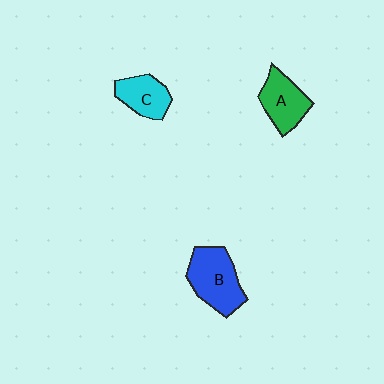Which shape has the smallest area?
Shape C (cyan).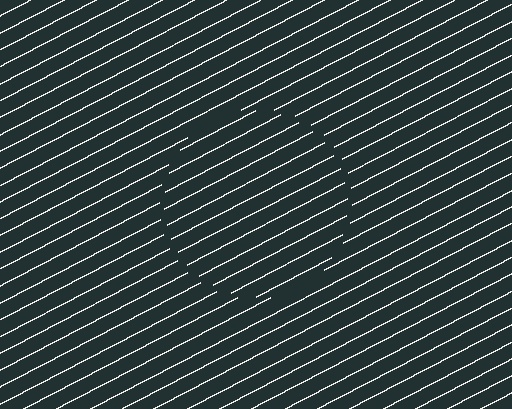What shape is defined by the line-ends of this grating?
An illusory circle. The interior of the shape contains the same grating, shifted by half a period — the contour is defined by the phase discontinuity where line-ends from the inner and outer gratings abut.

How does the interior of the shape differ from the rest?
The interior of the shape contains the same grating, shifted by half a period — the contour is defined by the phase discontinuity where line-ends from the inner and outer gratings abut.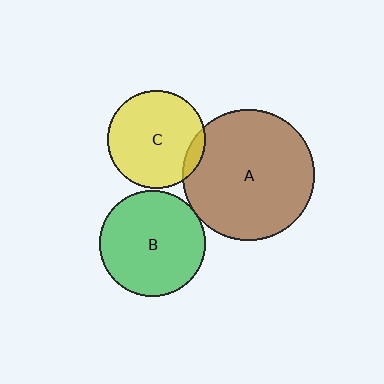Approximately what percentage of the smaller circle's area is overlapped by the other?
Approximately 5%.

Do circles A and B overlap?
Yes.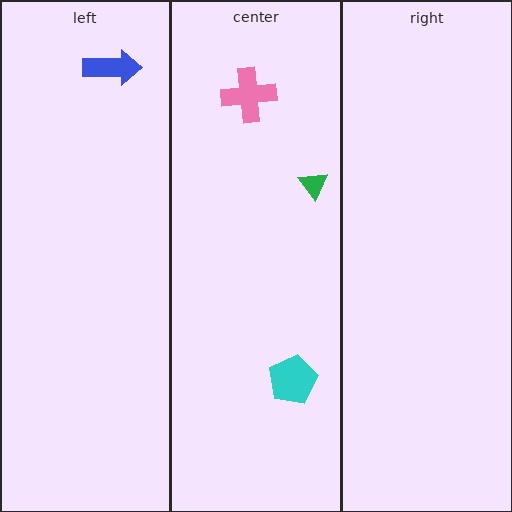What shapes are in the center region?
The cyan pentagon, the green triangle, the pink cross.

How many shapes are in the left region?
1.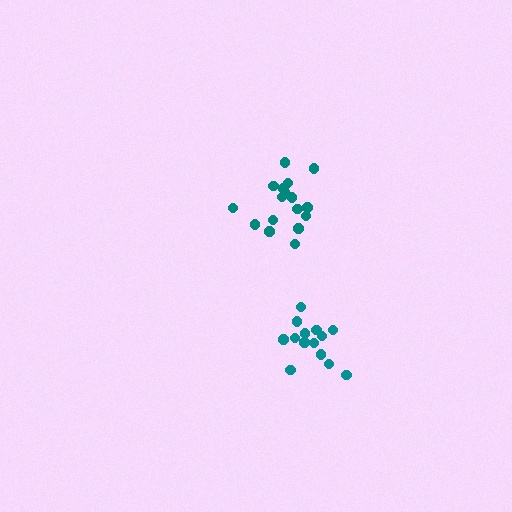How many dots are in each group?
Group 1: 14 dots, Group 2: 17 dots (31 total).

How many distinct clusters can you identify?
There are 2 distinct clusters.